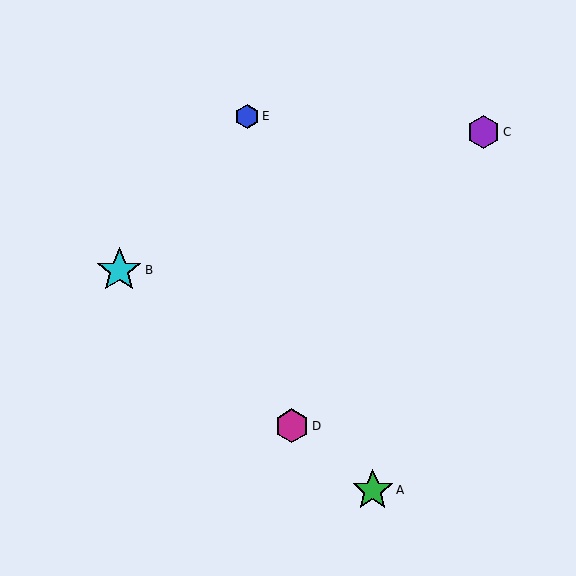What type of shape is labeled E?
Shape E is a blue hexagon.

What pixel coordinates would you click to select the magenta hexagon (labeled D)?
Click at (292, 426) to select the magenta hexagon D.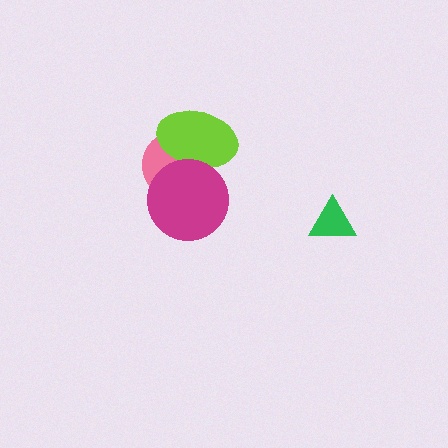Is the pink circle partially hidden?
Yes, it is partially covered by another shape.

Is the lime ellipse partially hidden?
Yes, it is partially covered by another shape.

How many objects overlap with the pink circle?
2 objects overlap with the pink circle.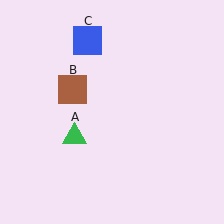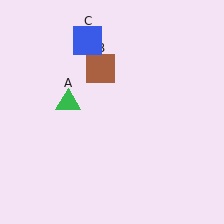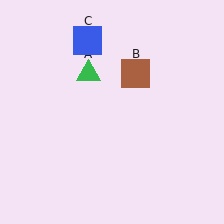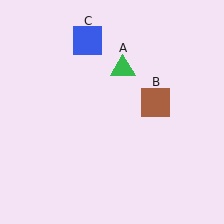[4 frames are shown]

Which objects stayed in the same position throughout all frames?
Blue square (object C) remained stationary.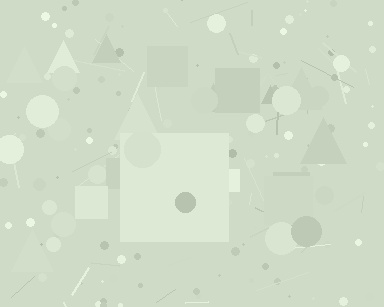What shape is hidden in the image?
A square is hidden in the image.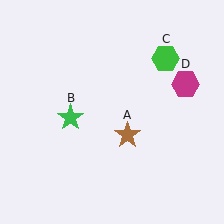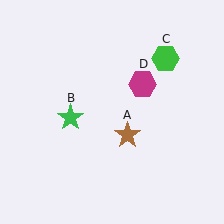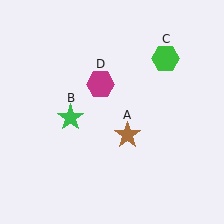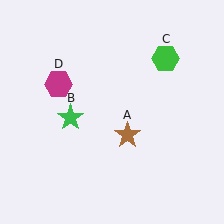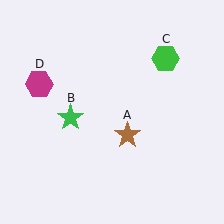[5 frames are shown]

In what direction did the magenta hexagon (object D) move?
The magenta hexagon (object D) moved left.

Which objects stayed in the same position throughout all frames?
Brown star (object A) and green star (object B) and green hexagon (object C) remained stationary.